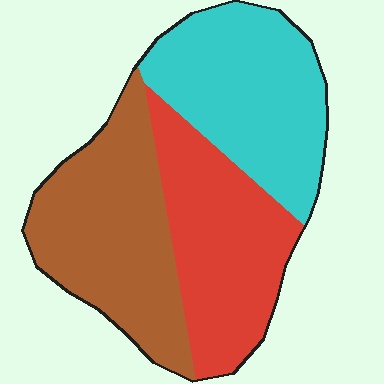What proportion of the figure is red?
Red covers roughly 30% of the figure.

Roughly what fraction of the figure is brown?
Brown takes up between a third and a half of the figure.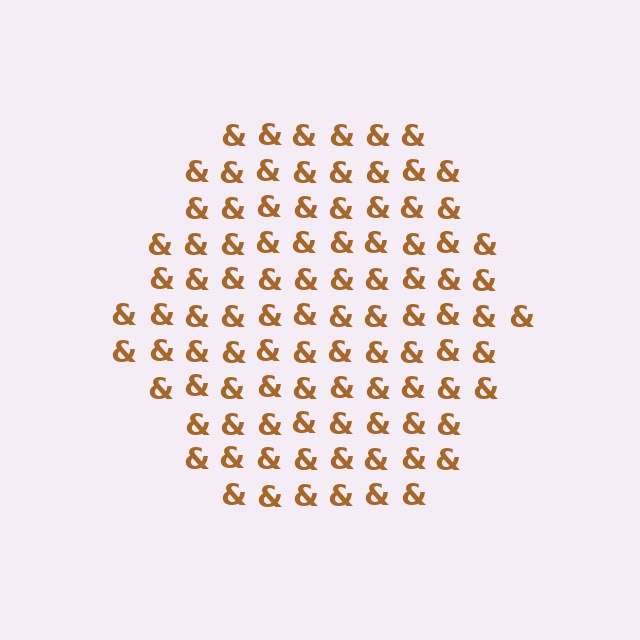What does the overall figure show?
The overall figure shows a hexagon.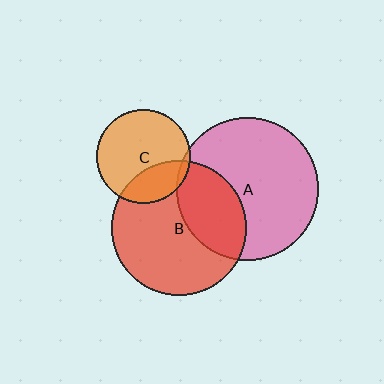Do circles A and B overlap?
Yes.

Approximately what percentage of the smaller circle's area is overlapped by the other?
Approximately 35%.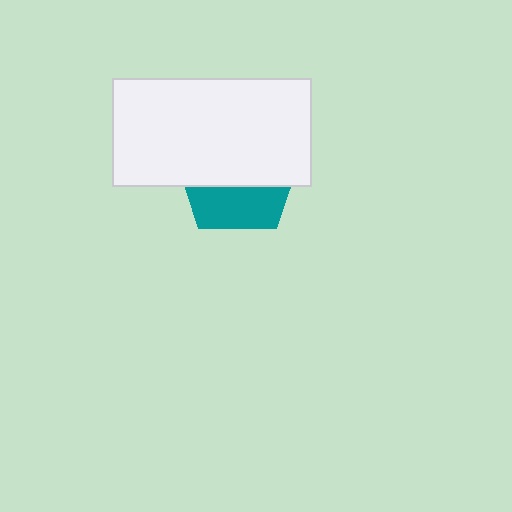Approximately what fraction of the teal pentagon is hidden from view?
Roughly 64% of the teal pentagon is hidden behind the white rectangle.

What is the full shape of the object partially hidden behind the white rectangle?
The partially hidden object is a teal pentagon.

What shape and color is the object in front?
The object in front is a white rectangle.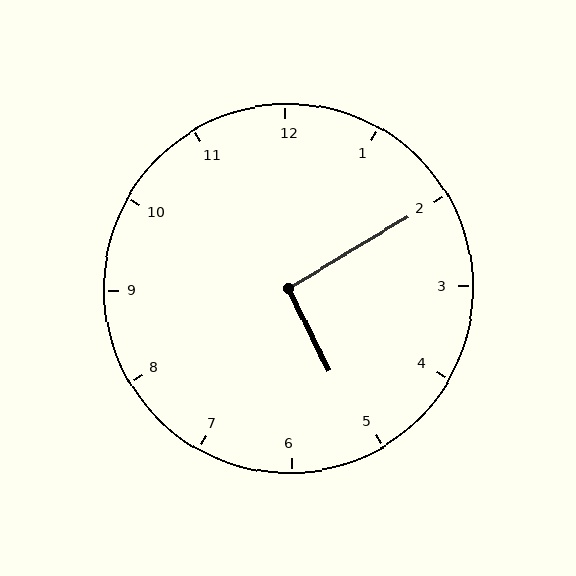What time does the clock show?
5:10.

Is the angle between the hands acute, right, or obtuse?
It is right.